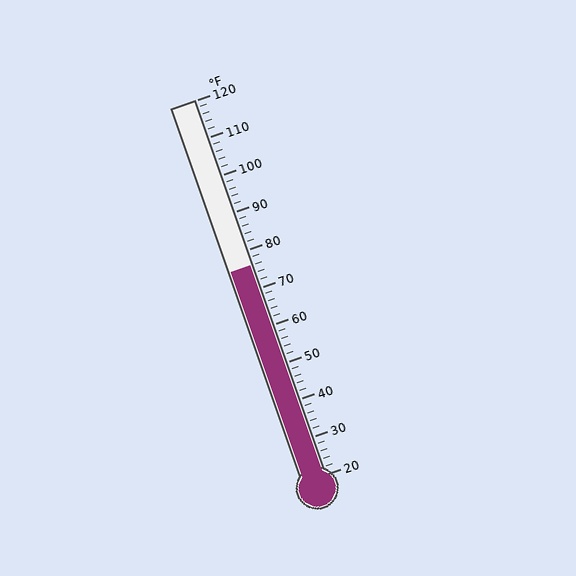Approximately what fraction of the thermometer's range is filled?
The thermometer is filled to approximately 55% of its range.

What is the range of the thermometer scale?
The thermometer scale ranges from 20°F to 120°F.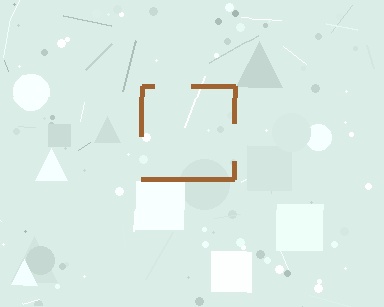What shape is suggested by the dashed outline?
The dashed outline suggests a square.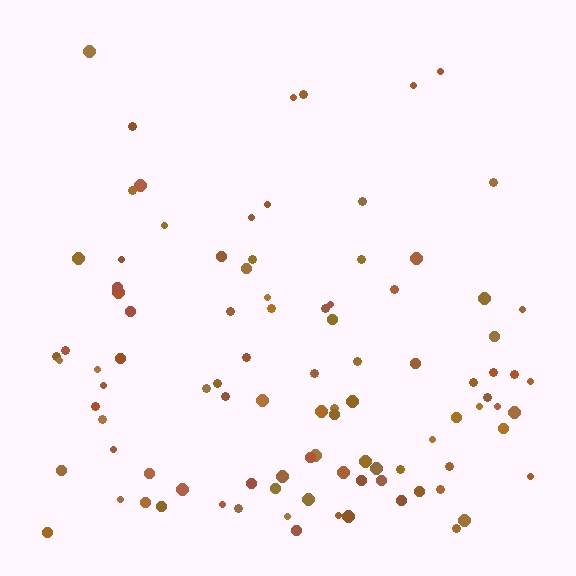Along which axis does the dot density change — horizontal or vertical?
Vertical.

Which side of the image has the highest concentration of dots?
The bottom.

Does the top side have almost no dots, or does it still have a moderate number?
Still a moderate number, just noticeably fewer than the bottom.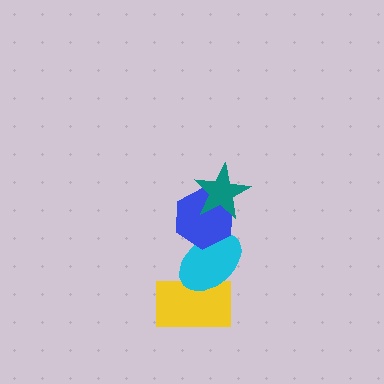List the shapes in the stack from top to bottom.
From top to bottom: the teal star, the blue hexagon, the cyan ellipse, the yellow rectangle.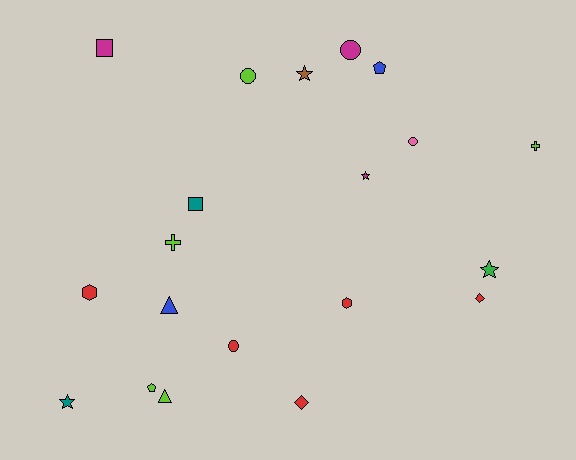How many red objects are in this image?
There are 5 red objects.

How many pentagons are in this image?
There are 2 pentagons.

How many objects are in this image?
There are 20 objects.